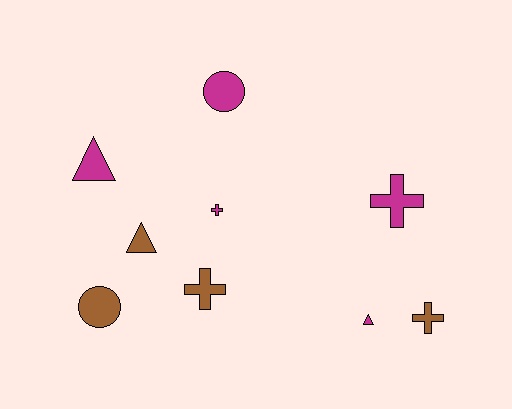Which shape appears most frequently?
Cross, with 4 objects.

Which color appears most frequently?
Magenta, with 5 objects.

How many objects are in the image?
There are 9 objects.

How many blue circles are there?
There are no blue circles.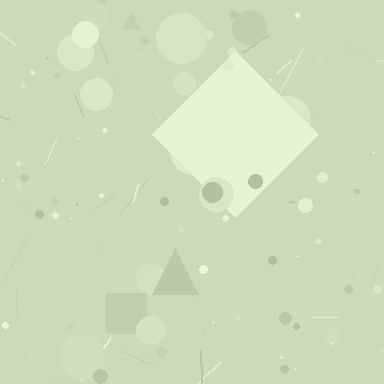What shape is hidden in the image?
A diamond is hidden in the image.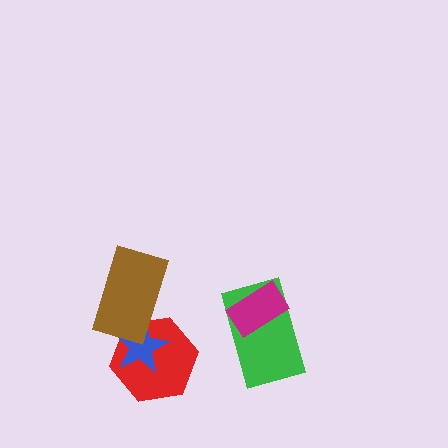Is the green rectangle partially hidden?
Yes, it is partially covered by another shape.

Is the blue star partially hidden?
Yes, it is partially covered by another shape.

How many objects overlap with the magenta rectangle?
1 object overlaps with the magenta rectangle.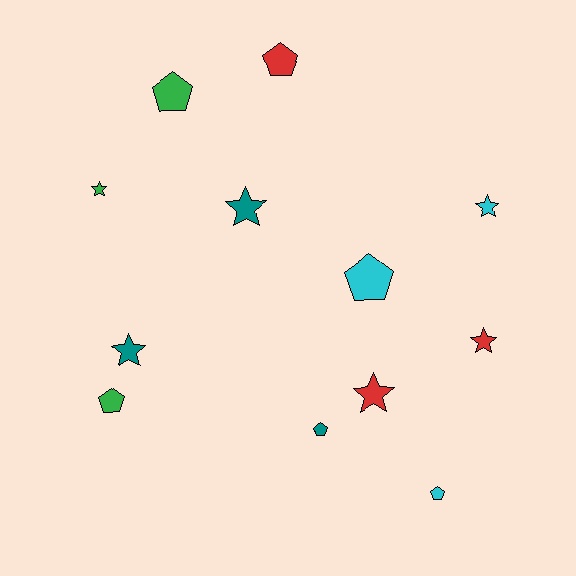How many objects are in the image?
There are 12 objects.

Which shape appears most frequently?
Star, with 6 objects.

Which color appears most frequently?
Red, with 3 objects.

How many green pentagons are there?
There are 2 green pentagons.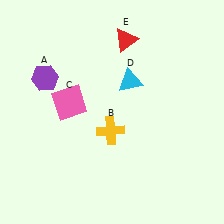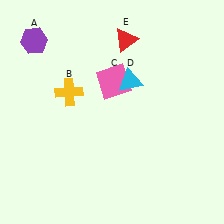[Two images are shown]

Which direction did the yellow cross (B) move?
The yellow cross (B) moved left.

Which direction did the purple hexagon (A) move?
The purple hexagon (A) moved up.